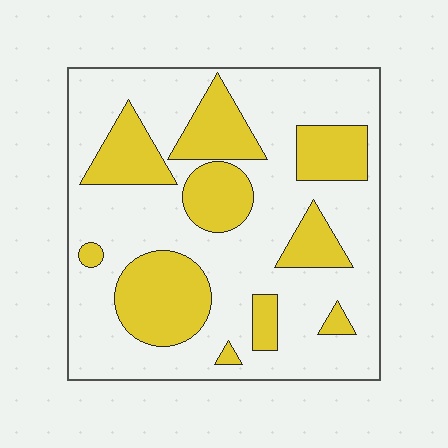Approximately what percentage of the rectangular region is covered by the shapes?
Approximately 30%.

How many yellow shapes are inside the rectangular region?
10.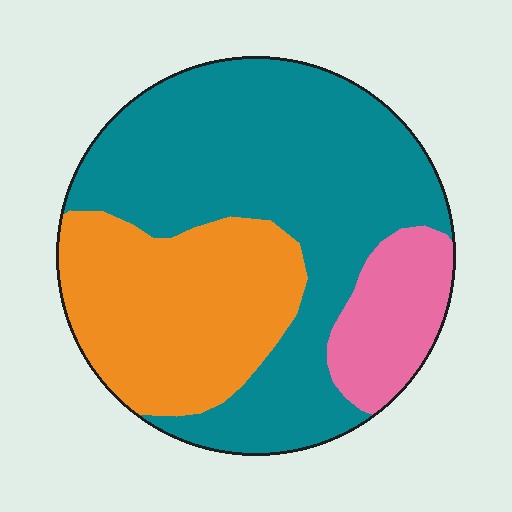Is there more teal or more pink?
Teal.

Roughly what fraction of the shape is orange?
Orange covers 31% of the shape.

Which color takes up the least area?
Pink, at roughly 15%.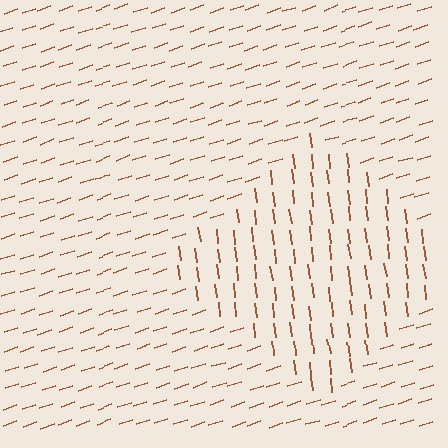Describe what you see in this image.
The image is filled with small brown line segments. A diamond region in the image has lines oriented differently from the surrounding lines, creating a visible texture boundary.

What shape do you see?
I see a diamond.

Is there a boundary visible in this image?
Yes, there is a texture boundary formed by a change in line orientation.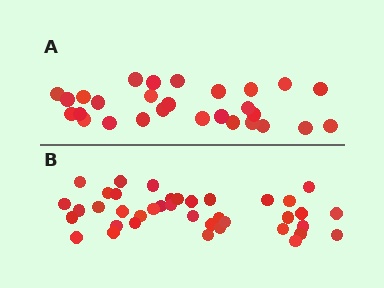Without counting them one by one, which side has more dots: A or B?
Region B (the bottom region) has more dots.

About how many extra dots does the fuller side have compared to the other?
Region B has roughly 12 or so more dots than region A.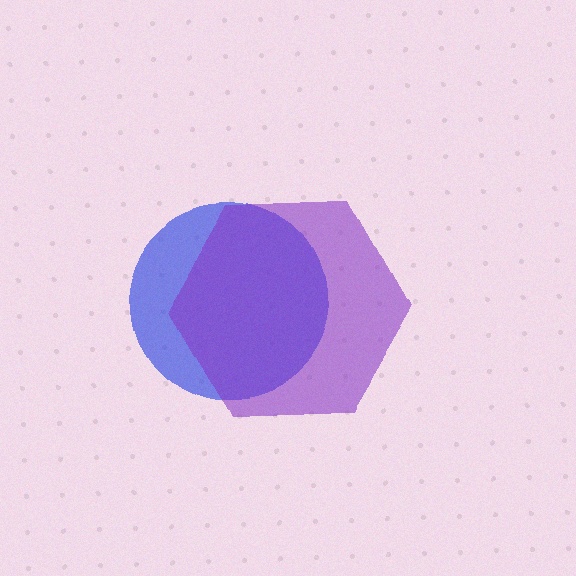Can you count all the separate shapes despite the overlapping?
Yes, there are 2 separate shapes.